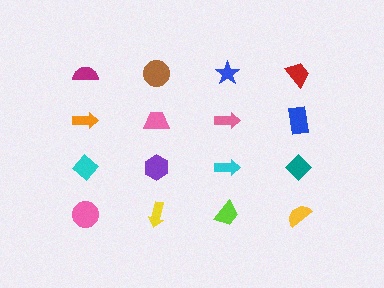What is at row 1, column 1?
A magenta semicircle.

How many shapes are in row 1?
4 shapes.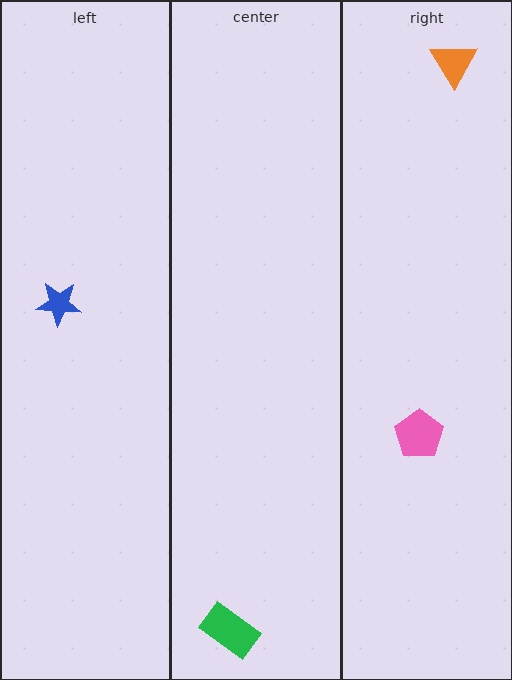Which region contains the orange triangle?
The right region.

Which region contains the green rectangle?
The center region.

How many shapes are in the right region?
2.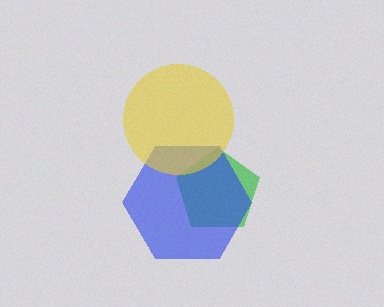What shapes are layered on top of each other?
The layered shapes are: a green pentagon, a blue hexagon, a yellow circle.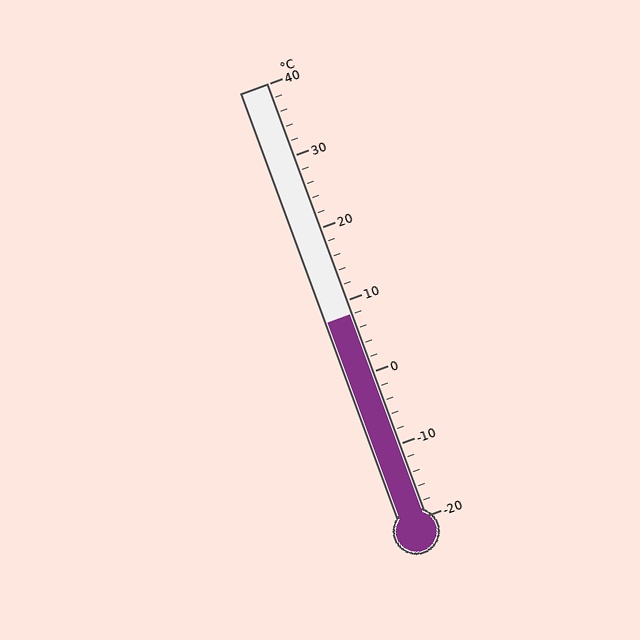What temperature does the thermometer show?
The thermometer shows approximately 8°C.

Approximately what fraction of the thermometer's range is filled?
The thermometer is filled to approximately 45% of its range.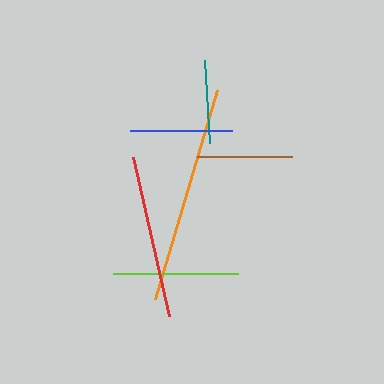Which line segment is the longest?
The orange line is the longest at approximately 218 pixels.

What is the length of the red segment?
The red segment is approximately 163 pixels long.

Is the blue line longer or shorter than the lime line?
The lime line is longer than the blue line.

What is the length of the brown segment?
The brown segment is approximately 94 pixels long.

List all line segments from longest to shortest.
From longest to shortest: orange, red, lime, blue, brown, teal.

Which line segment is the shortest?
The teal line is the shortest at approximately 83 pixels.